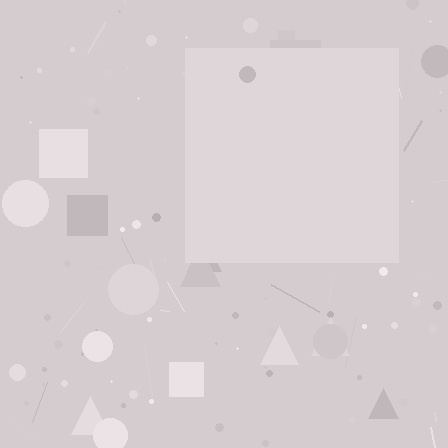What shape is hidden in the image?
A square is hidden in the image.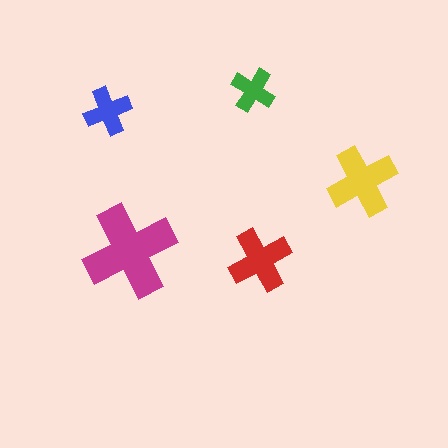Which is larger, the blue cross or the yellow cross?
The yellow one.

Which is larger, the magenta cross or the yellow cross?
The magenta one.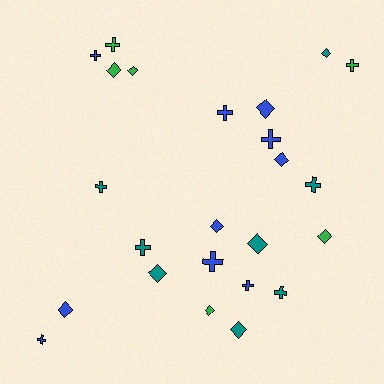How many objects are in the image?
There are 24 objects.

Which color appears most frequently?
Blue, with 10 objects.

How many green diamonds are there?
There are 4 green diamonds.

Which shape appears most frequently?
Diamond, with 12 objects.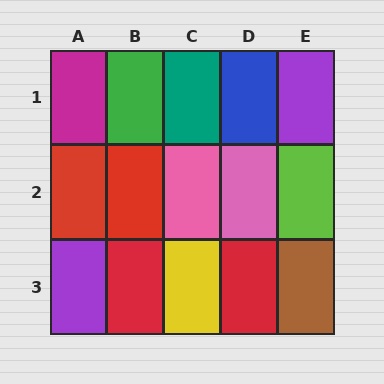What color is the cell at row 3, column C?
Yellow.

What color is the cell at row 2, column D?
Pink.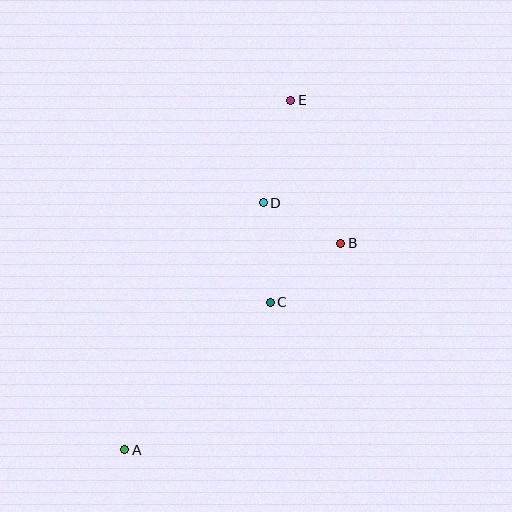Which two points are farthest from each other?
Points A and E are farthest from each other.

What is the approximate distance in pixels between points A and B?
The distance between A and B is approximately 299 pixels.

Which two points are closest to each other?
Points B and D are closest to each other.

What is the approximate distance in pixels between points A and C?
The distance between A and C is approximately 207 pixels.